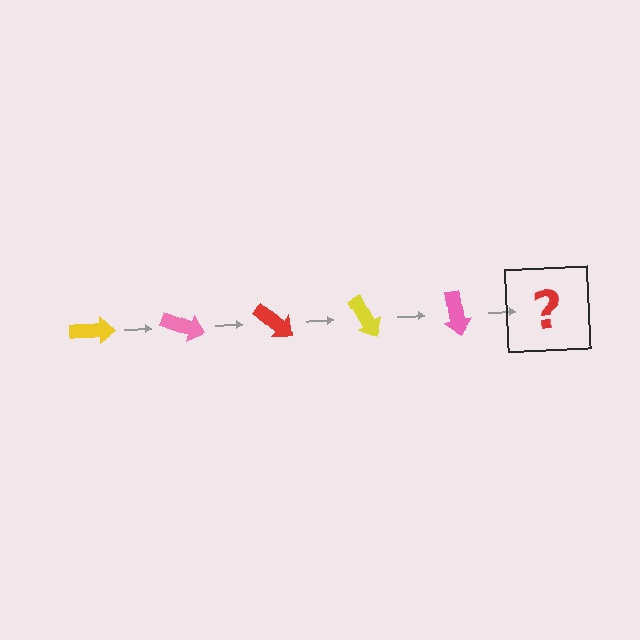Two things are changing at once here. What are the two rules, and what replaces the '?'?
The two rules are that it rotates 20 degrees each step and the color cycles through yellow, pink, and red. The '?' should be a red arrow, rotated 100 degrees from the start.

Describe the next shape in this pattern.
It should be a red arrow, rotated 100 degrees from the start.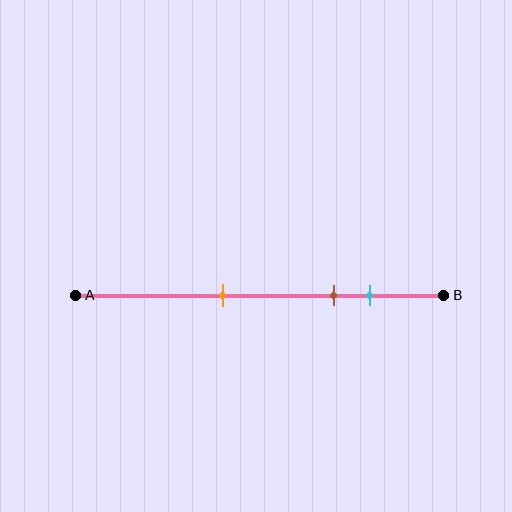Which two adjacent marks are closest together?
The brown and cyan marks are the closest adjacent pair.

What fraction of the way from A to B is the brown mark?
The brown mark is approximately 70% (0.7) of the way from A to B.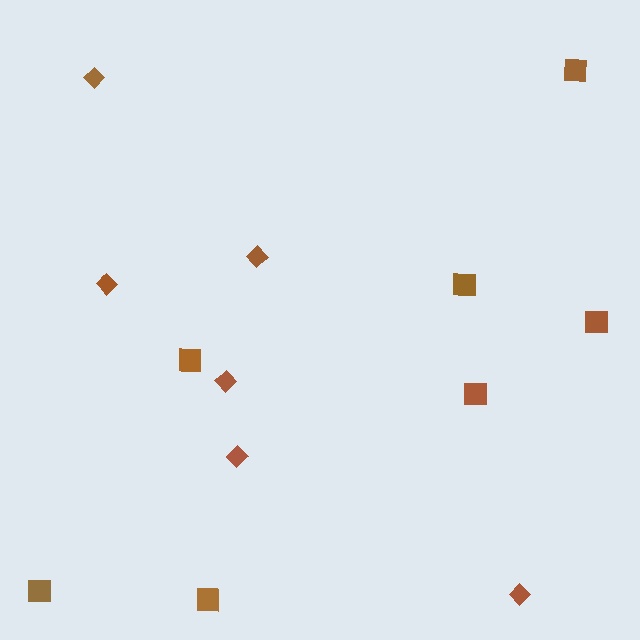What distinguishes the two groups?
There are 2 groups: one group of diamonds (6) and one group of squares (7).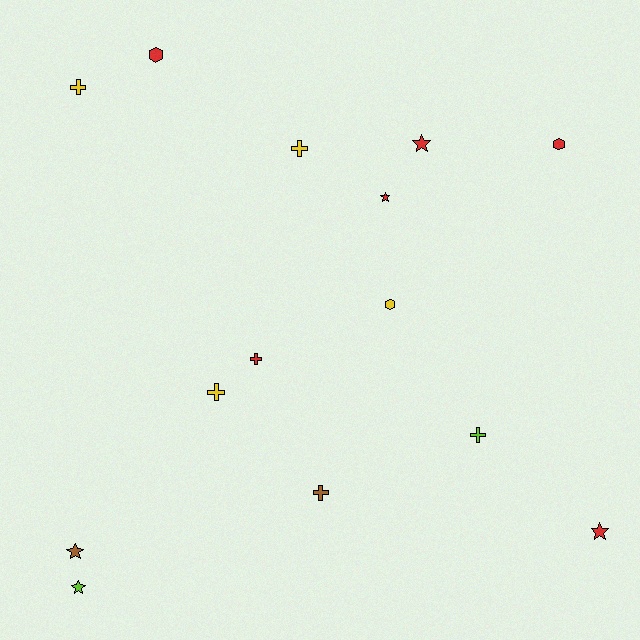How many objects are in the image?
There are 14 objects.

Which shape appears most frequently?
Cross, with 6 objects.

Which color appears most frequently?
Red, with 6 objects.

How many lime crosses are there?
There is 1 lime cross.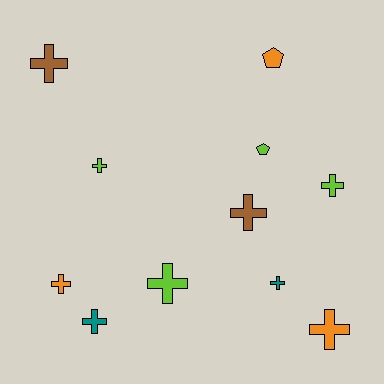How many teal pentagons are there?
There are no teal pentagons.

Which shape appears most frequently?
Cross, with 9 objects.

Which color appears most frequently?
Lime, with 4 objects.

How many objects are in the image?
There are 11 objects.